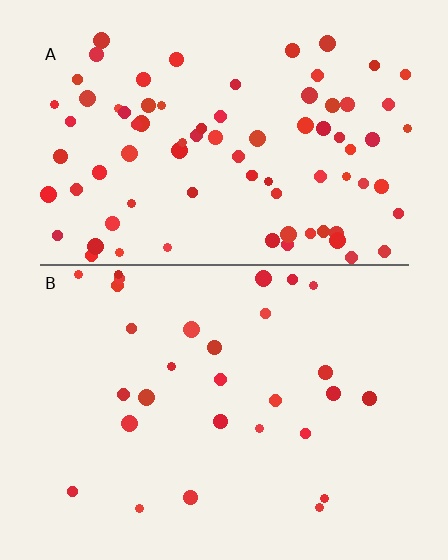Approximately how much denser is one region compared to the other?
Approximately 2.8× — region A over region B.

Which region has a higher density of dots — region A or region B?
A (the top).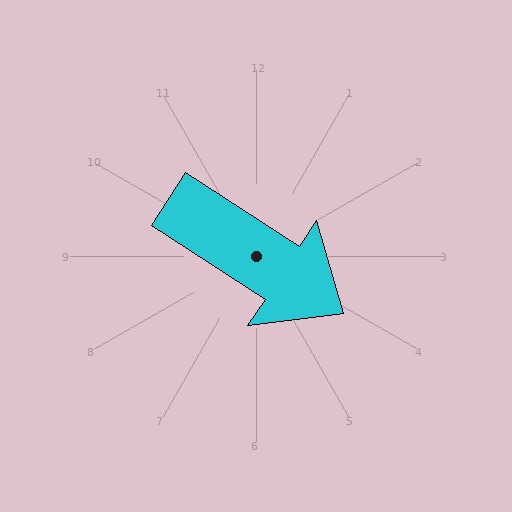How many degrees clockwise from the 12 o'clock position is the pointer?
Approximately 123 degrees.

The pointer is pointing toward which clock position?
Roughly 4 o'clock.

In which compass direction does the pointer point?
Southeast.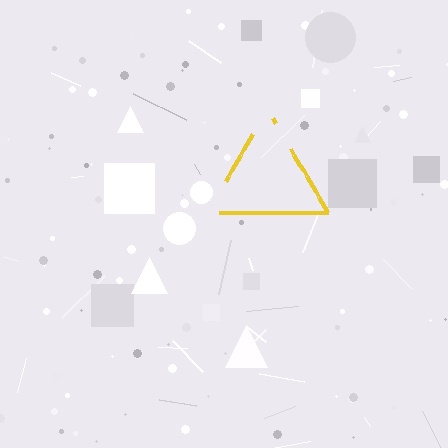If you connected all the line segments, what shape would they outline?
They would outline a triangle.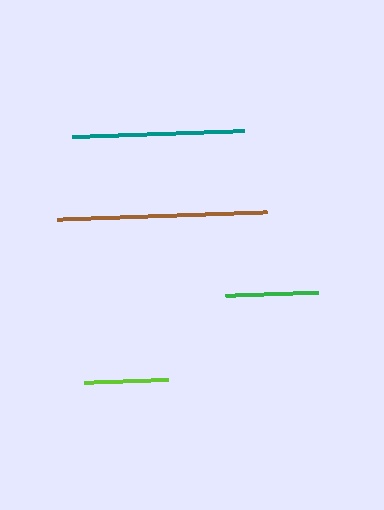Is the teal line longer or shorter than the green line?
The teal line is longer than the green line.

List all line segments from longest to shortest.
From longest to shortest: brown, teal, green, lime.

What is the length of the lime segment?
The lime segment is approximately 84 pixels long.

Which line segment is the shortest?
The lime line is the shortest at approximately 84 pixels.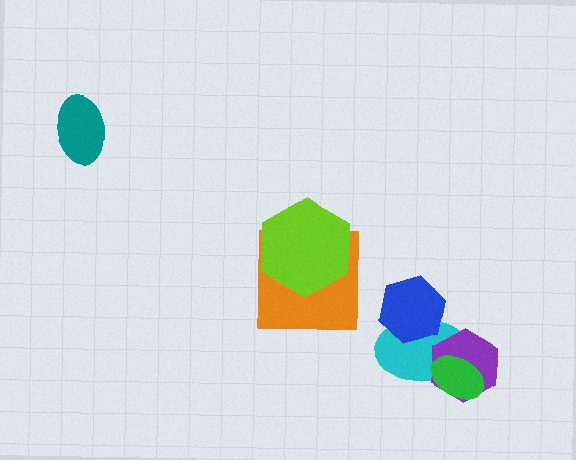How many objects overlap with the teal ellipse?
0 objects overlap with the teal ellipse.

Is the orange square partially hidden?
Yes, it is partially covered by another shape.